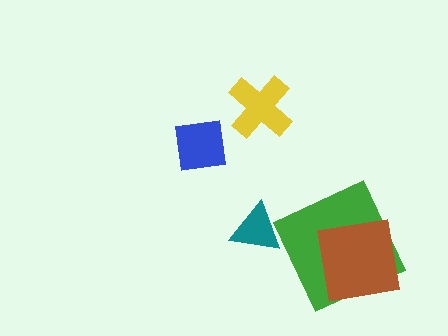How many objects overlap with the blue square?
0 objects overlap with the blue square.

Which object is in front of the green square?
The brown square is in front of the green square.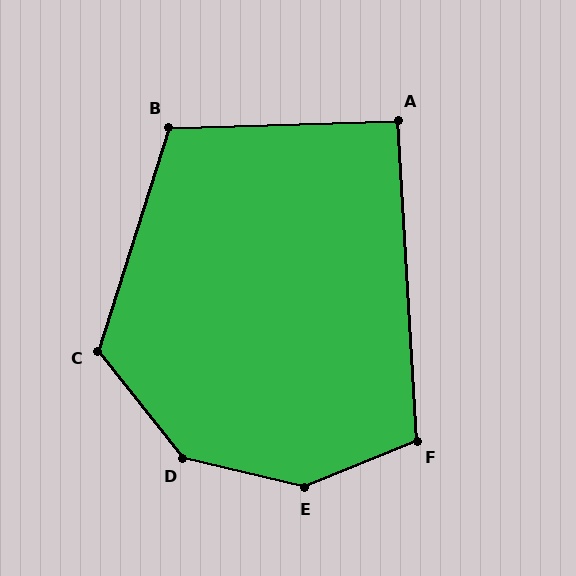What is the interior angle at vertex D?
Approximately 142 degrees (obtuse).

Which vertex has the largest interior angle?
E, at approximately 144 degrees.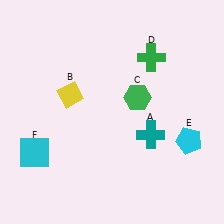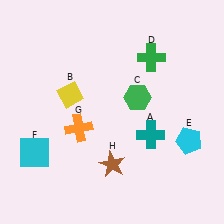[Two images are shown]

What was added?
An orange cross (G), a brown star (H) were added in Image 2.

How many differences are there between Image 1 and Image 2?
There are 2 differences between the two images.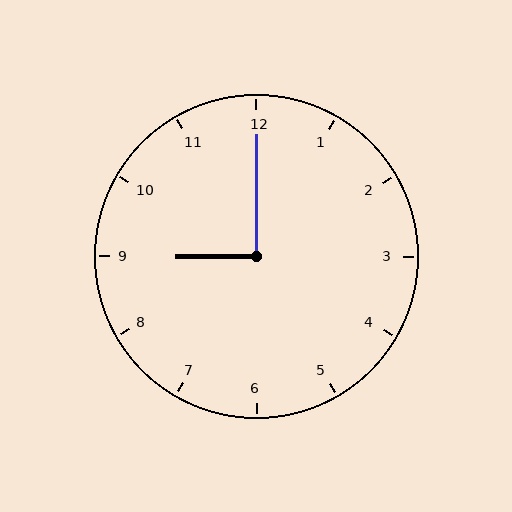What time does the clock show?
9:00.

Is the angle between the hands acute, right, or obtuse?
It is right.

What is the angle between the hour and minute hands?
Approximately 90 degrees.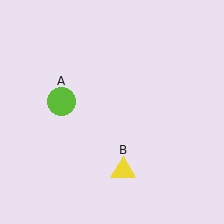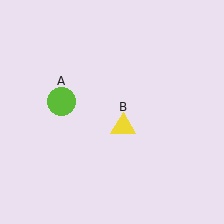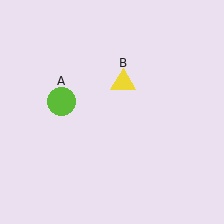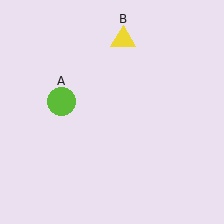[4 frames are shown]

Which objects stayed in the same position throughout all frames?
Lime circle (object A) remained stationary.